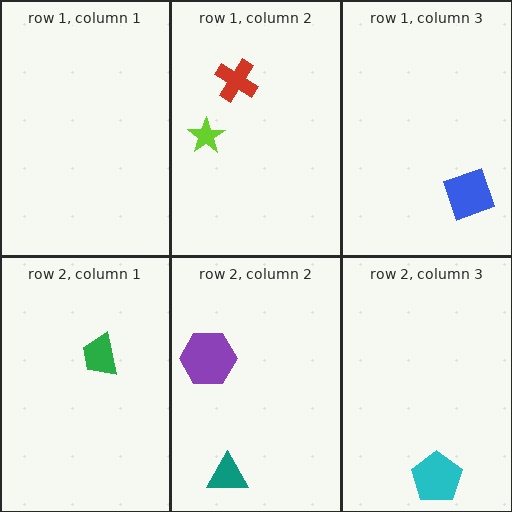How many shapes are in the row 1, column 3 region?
1.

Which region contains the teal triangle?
The row 2, column 2 region.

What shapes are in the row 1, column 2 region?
The lime star, the red cross.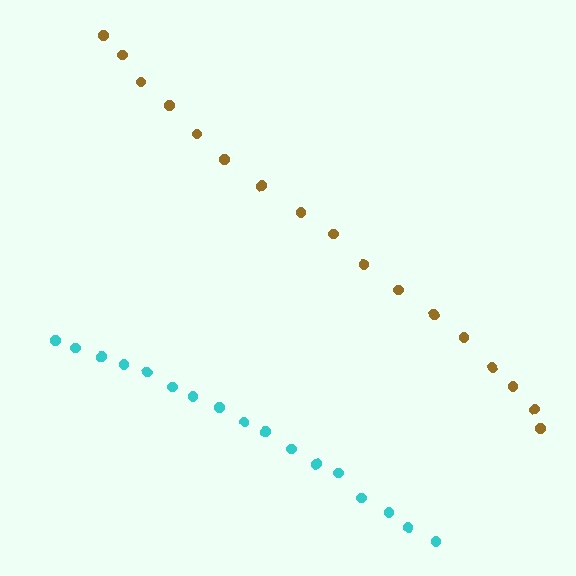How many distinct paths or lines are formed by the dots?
There are 2 distinct paths.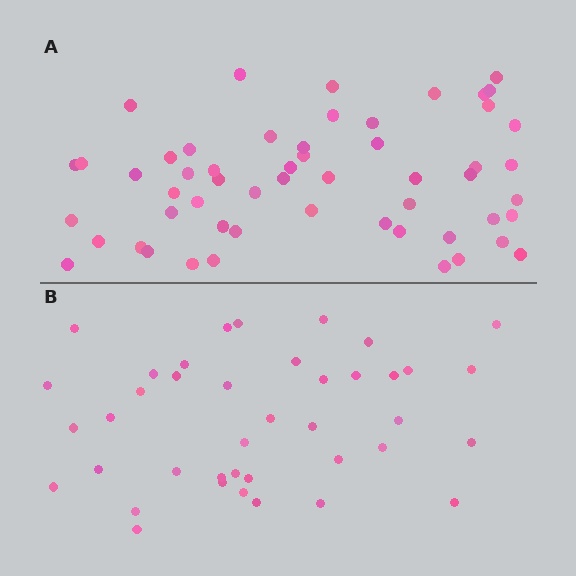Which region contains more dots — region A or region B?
Region A (the top region) has more dots.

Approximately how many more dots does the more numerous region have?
Region A has approximately 15 more dots than region B.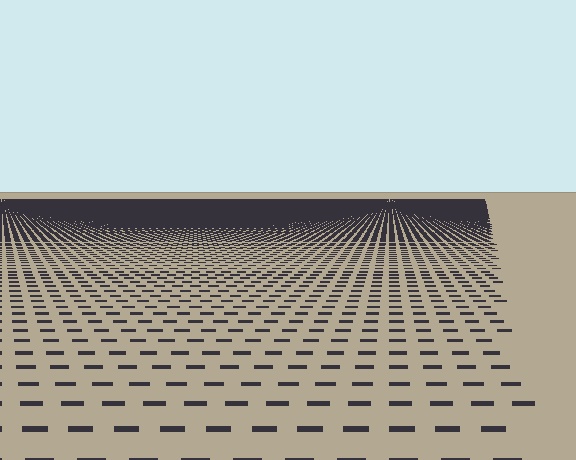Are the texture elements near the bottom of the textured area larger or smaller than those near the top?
Larger. Near the bottom, elements are closer to the viewer and appear at a bigger on-screen size.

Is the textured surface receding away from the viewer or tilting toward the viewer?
The surface is receding away from the viewer. Texture elements get smaller and denser toward the top.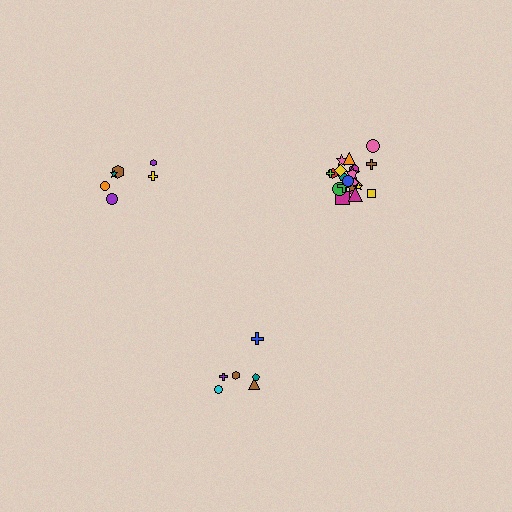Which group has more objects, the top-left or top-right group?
The top-right group.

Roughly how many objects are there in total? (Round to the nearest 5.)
Roughly 35 objects in total.